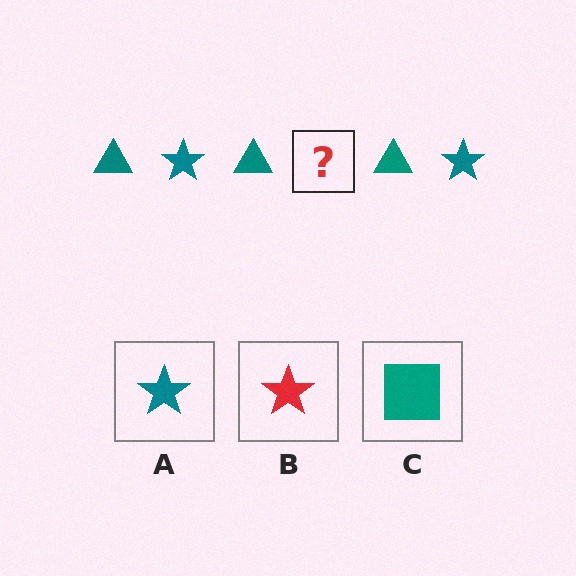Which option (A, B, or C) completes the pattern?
A.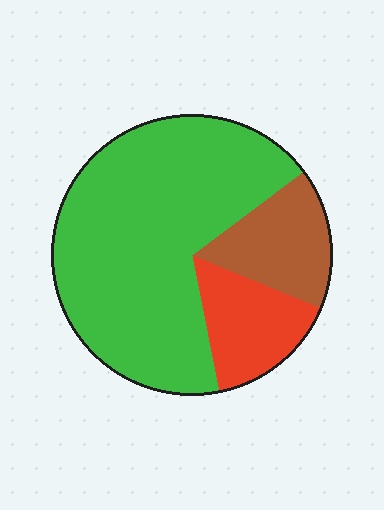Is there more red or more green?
Green.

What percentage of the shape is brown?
Brown takes up about one sixth (1/6) of the shape.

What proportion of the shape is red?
Red covers about 15% of the shape.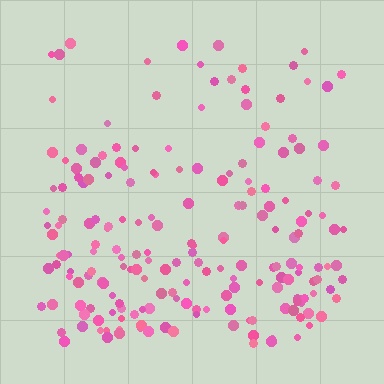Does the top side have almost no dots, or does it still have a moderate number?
Still a moderate number, just noticeably fewer than the bottom.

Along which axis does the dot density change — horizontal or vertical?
Vertical.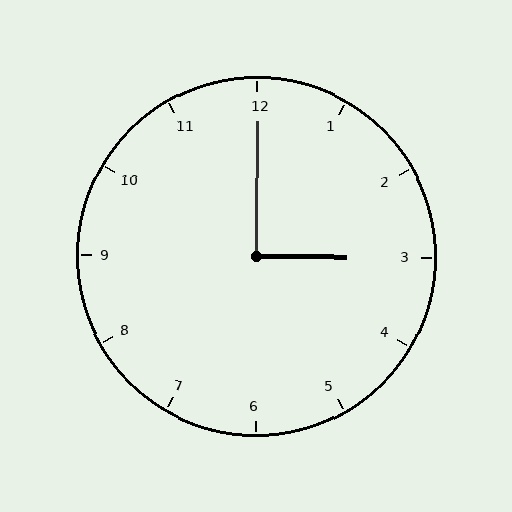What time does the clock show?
3:00.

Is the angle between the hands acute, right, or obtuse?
It is right.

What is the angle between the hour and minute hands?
Approximately 90 degrees.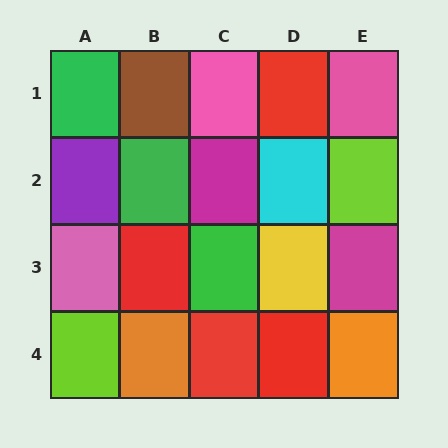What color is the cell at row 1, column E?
Pink.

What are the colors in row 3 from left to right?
Pink, red, green, yellow, magenta.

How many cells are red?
4 cells are red.